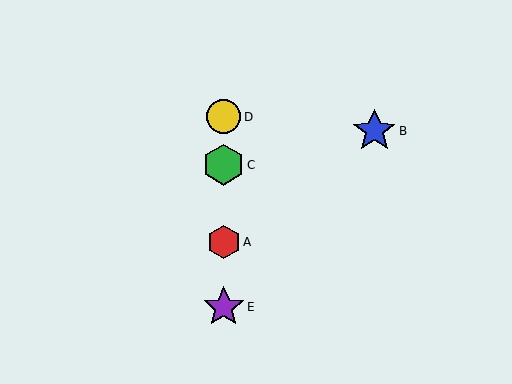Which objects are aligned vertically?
Objects A, C, D, E are aligned vertically.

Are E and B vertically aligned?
No, E is at x≈224 and B is at x≈374.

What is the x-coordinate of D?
Object D is at x≈224.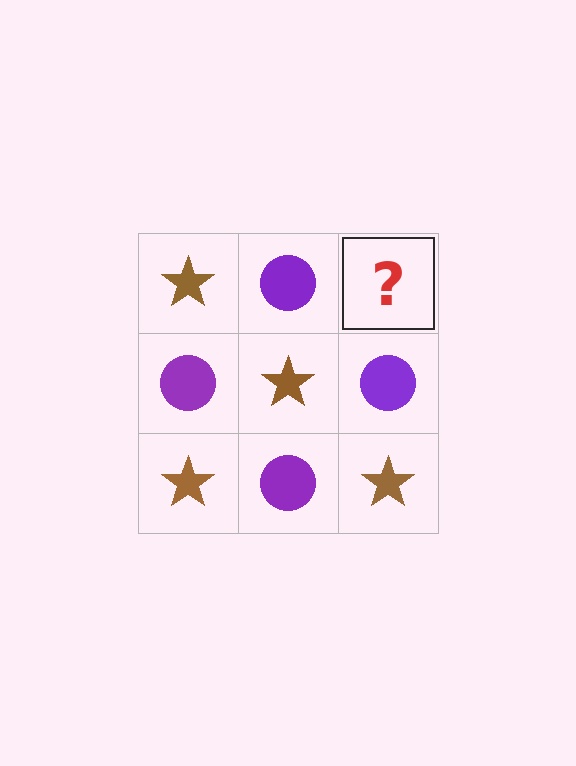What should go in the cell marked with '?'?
The missing cell should contain a brown star.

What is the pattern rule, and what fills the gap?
The rule is that it alternates brown star and purple circle in a checkerboard pattern. The gap should be filled with a brown star.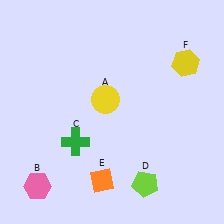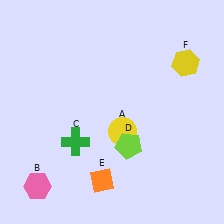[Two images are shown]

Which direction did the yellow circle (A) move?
The yellow circle (A) moved down.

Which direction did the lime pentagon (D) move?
The lime pentagon (D) moved up.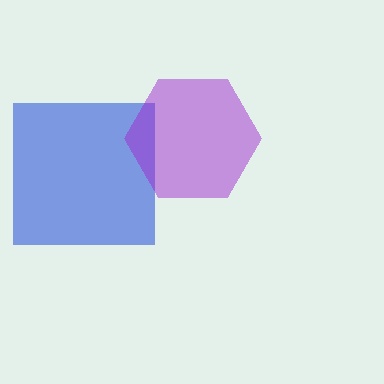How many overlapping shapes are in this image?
There are 2 overlapping shapes in the image.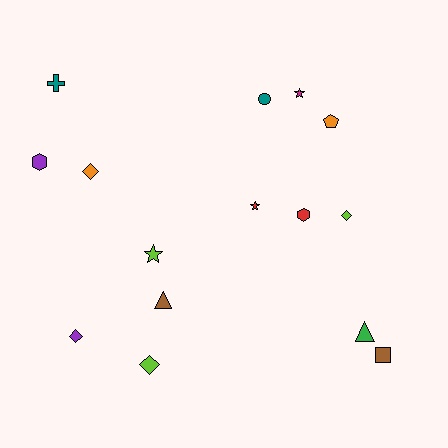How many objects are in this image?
There are 15 objects.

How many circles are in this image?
There is 1 circle.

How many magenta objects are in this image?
There is 1 magenta object.